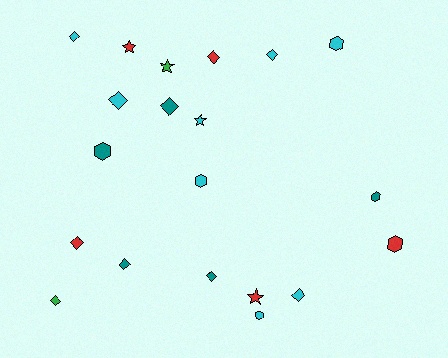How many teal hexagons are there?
There are 2 teal hexagons.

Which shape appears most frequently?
Diamond, with 10 objects.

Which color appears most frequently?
Cyan, with 8 objects.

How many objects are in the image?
There are 20 objects.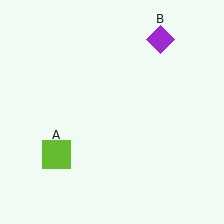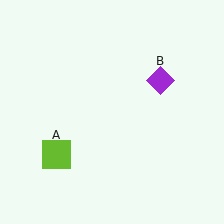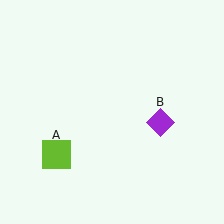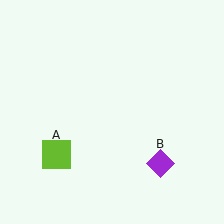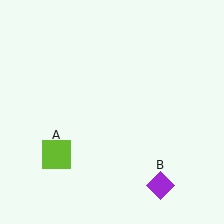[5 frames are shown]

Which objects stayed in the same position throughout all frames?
Lime square (object A) remained stationary.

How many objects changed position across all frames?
1 object changed position: purple diamond (object B).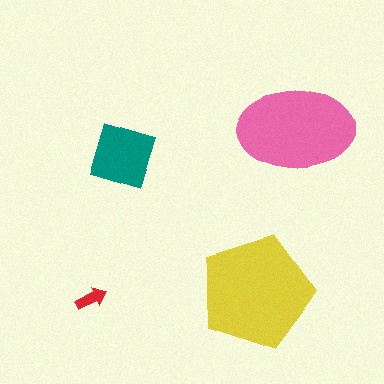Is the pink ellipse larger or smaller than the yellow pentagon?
Smaller.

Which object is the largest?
The yellow pentagon.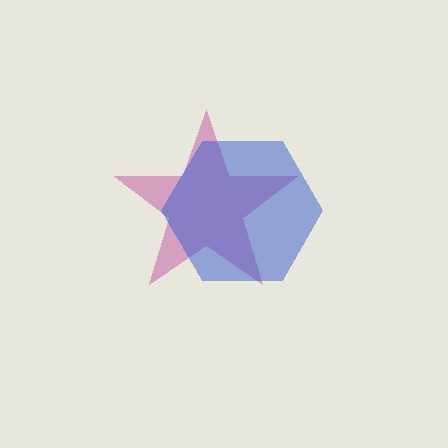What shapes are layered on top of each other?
The layered shapes are: a magenta star, a blue hexagon.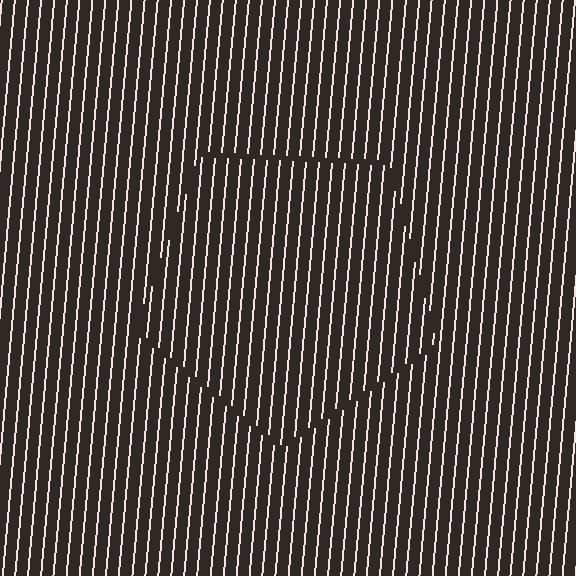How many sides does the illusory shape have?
5 sides — the line-ends trace a pentagon.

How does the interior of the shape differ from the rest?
The interior of the shape contains the same grating, shifted by half a period — the contour is defined by the phase discontinuity where line-ends from the inner and outer gratings abut.